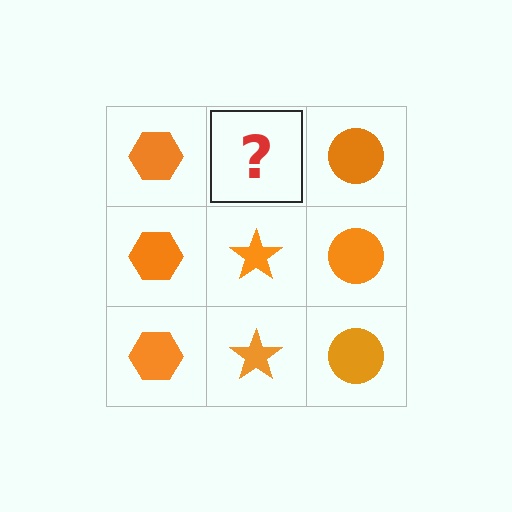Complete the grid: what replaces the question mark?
The question mark should be replaced with an orange star.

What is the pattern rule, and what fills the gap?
The rule is that each column has a consistent shape. The gap should be filled with an orange star.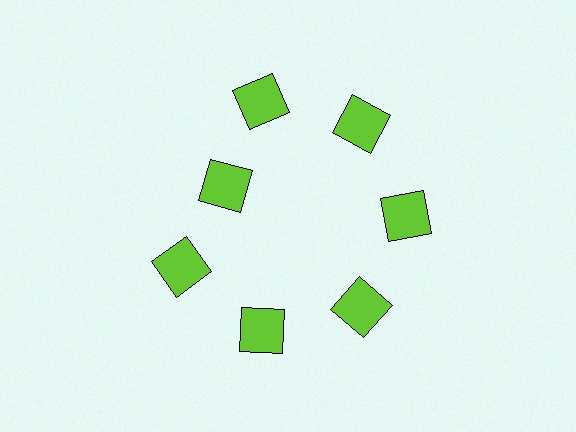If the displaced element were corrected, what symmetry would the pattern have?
It would have 7-fold rotational symmetry — the pattern would map onto itself every 51 degrees.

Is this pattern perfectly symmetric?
No. The 7 lime squares are arranged in a ring, but one element near the 10 o'clock position is pulled inward toward the center, breaking the 7-fold rotational symmetry.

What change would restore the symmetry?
The symmetry would be restored by moving it outward, back onto the ring so that all 7 squares sit at equal angles and equal distance from the center.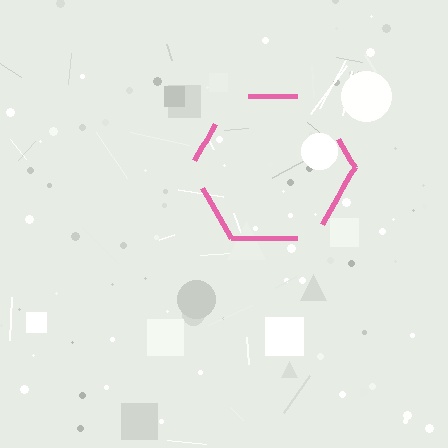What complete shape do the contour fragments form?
The contour fragments form a hexagon.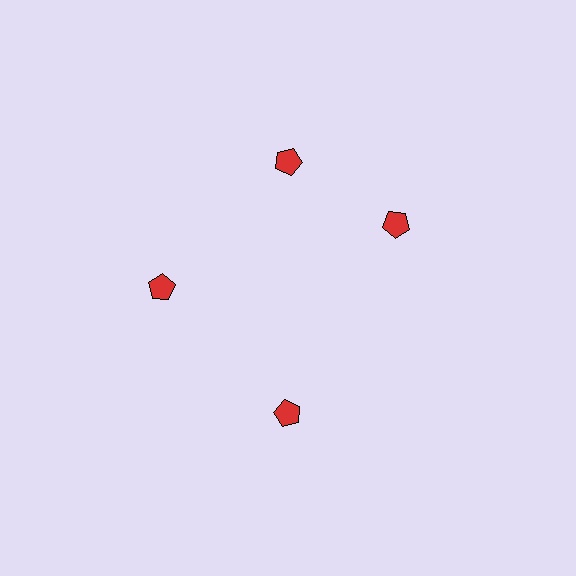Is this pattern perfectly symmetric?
No. The 4 red pentagons are arranged in a ring, but one element near the 3 o'clock position is rotated out of alignment along the ring, breaking the 4-fold rotational symmetry.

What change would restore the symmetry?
The symmetry would be restored by rotating it back into even spacing with its neighbors so that all 4 pentagons sit at equal angles and equal distance from the center.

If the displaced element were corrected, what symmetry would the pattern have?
It would have 4-fold rotational symmetry — the pattern would map onto itself every 90 degrees.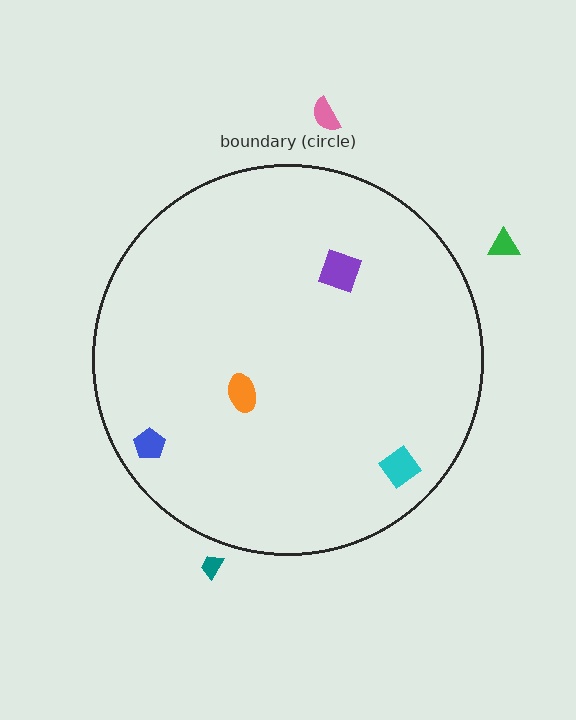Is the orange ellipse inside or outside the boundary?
Inside.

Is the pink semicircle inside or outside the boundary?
Outside.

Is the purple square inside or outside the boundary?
Inside.